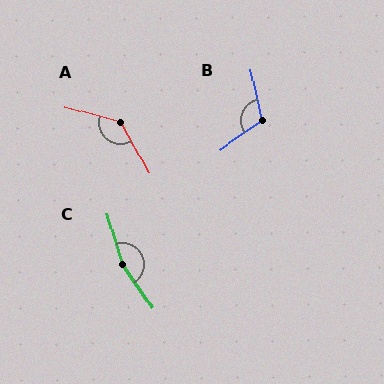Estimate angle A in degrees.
Approximately 134 degrees.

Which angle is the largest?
C, at approximately 162 degrees.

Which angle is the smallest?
B, at approximately 113 degrees.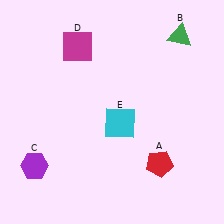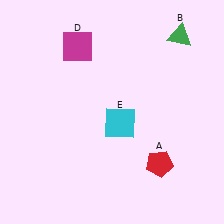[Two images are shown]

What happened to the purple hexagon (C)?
The purple hexagon (C) was removed in Image 2. It was in the bottom-left area of Image 1.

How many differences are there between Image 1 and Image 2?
There is 1 difference between the two images.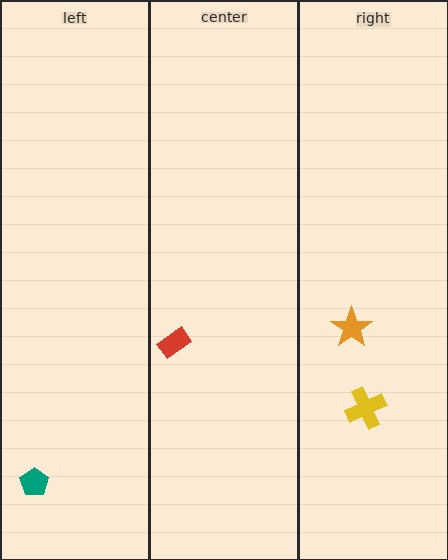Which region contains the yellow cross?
The right region.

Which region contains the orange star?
The right region.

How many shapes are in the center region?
1.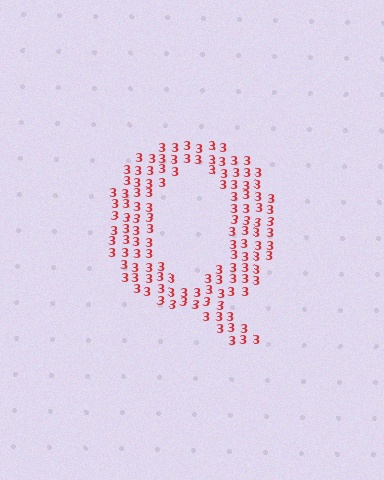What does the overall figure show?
The overall figure shows the letter Q.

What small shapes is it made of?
It is made of small digit 3's.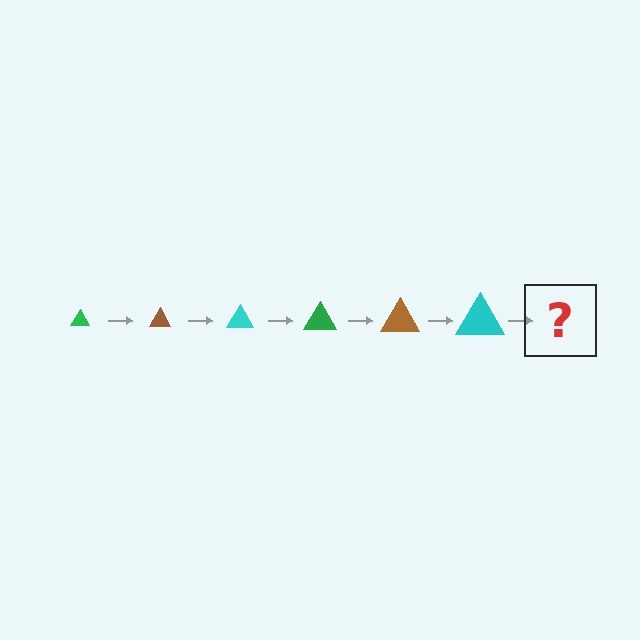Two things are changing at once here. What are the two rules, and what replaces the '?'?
The two rules are that the triangle grows larger each step and the color cycles through green, brown, and cyan. The '?' should be a green triangle, larger than the previous one.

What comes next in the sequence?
The next element should be a green triangle, larger than the previous one.